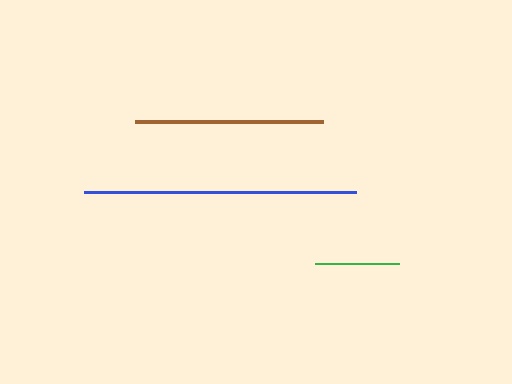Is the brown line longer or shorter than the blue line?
The blue line is longer than the brown line.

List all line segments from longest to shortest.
From longest to shortest: blue, brown, green.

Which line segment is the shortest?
The green line is the shortest at approximately 84 pixels.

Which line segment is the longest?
The blue line is the longest at approximately 272 pixels.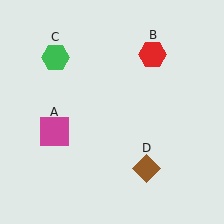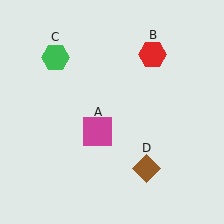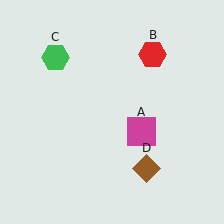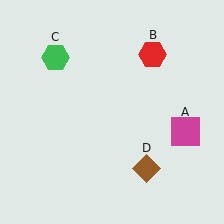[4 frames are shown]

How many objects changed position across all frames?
1 object changed position: magenta square (object A).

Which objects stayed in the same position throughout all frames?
Red hexagon (object B) and green hexagon (object C) and brown diamond (object D) remained stationary.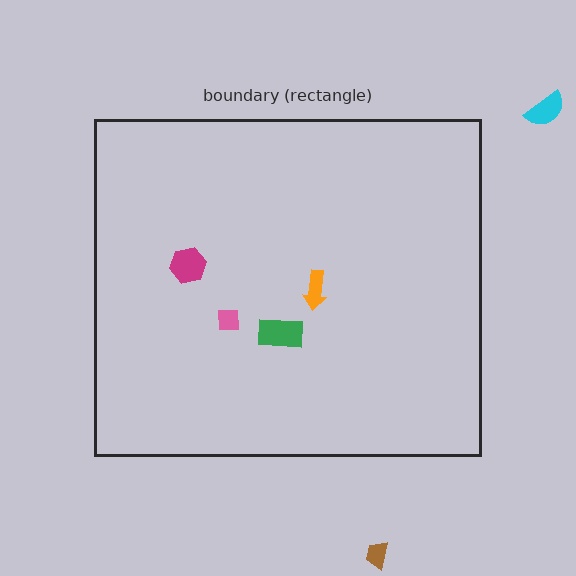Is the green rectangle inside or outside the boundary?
Inside.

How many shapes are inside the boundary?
4 inside, 2 outside.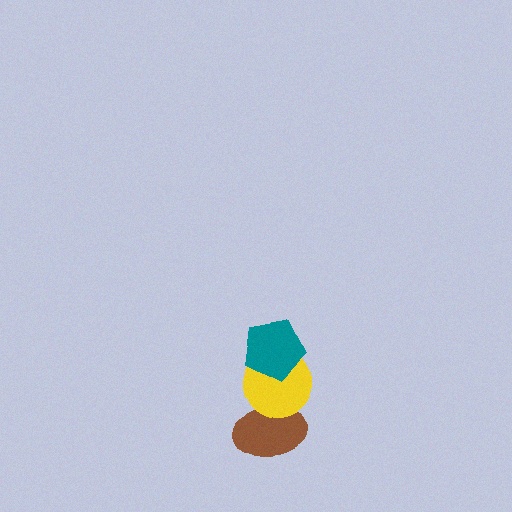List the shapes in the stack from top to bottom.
From top to bottom: the teal pentagon, the yellow circle, the brown ellipse.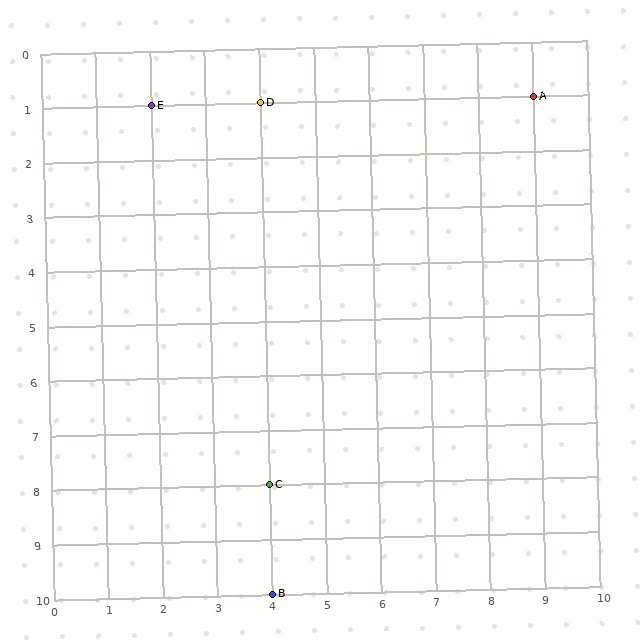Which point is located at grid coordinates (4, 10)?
Point B is at (4, 10).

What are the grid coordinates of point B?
Point B is at grid coordinates (4, 10).